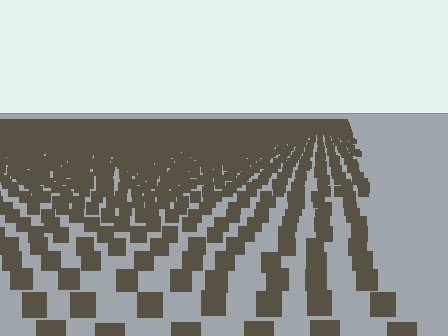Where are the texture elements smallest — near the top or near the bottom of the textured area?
Near the top.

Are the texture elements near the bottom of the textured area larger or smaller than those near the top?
Larger. Near the bottom, elements are closer to the viewer and appear at a bigger on-screen size.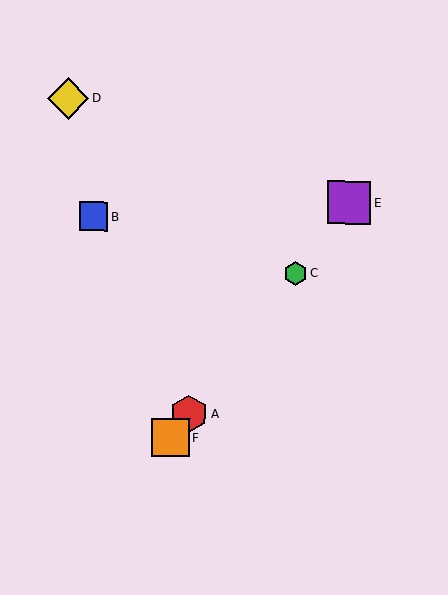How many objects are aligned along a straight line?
4 objects (A, C, E, F) are aligned along a straight line.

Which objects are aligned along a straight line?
Objects A, C, E, F are aligned along a straight line.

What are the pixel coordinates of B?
Object B is at (94, 216).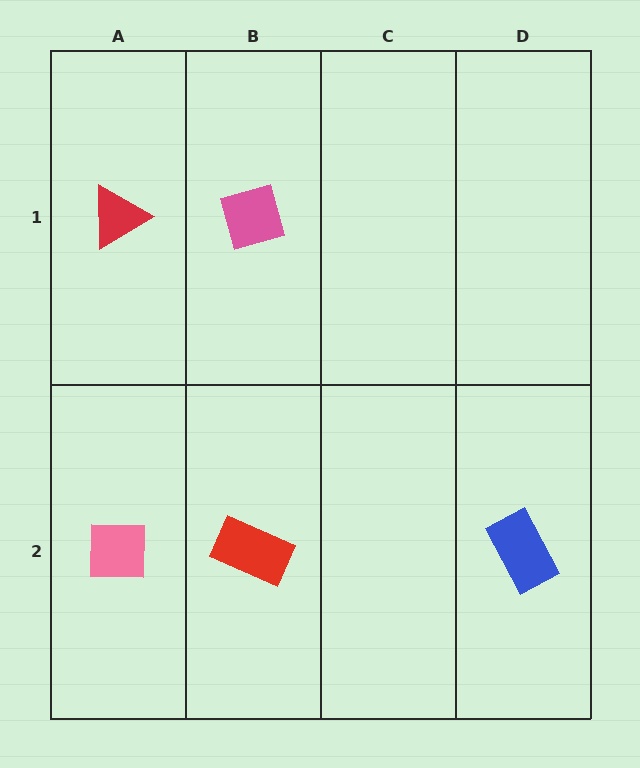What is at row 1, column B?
A pink diamond.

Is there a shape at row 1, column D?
No, that cell is empty.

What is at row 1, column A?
A red triangle.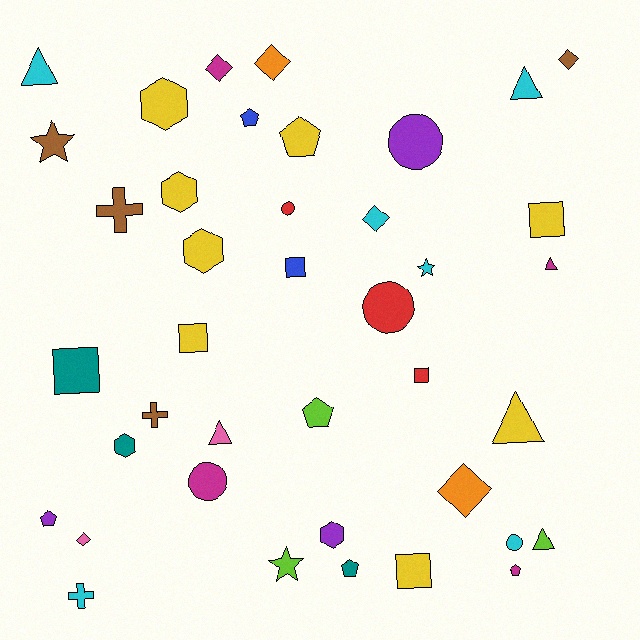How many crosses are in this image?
There are 3 crosses.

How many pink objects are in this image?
There are 2 pink objects.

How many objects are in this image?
There are 40 objects.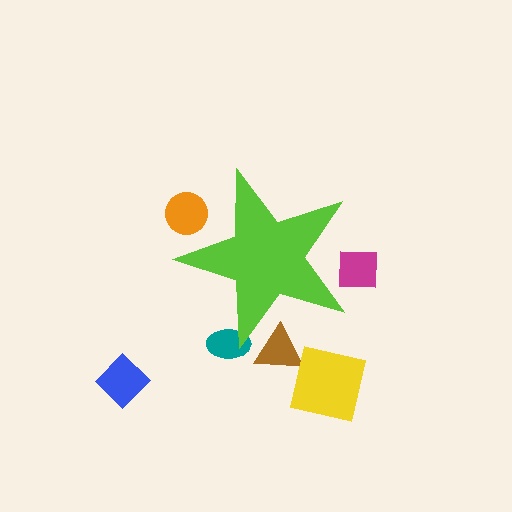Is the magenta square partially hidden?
Yes, the magenta square is partially hidden behind the lime star.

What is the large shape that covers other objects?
A lime star.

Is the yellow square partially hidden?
No, the yellow square is fully visible.